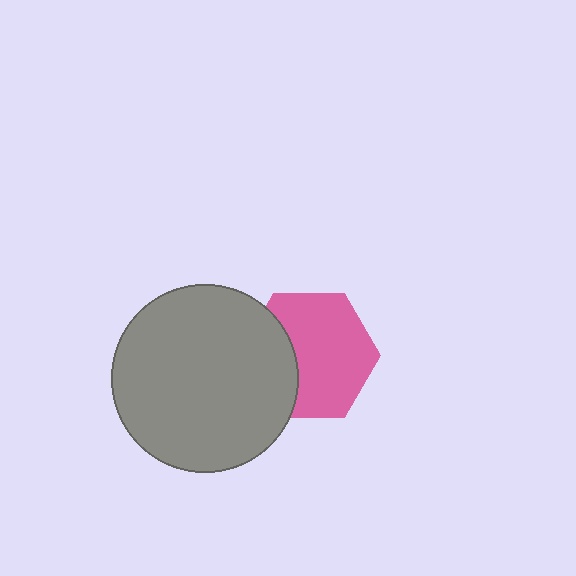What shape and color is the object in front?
The object in front is a gray circle.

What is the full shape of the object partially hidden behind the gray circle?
The partially hidden object is a pink hexagon.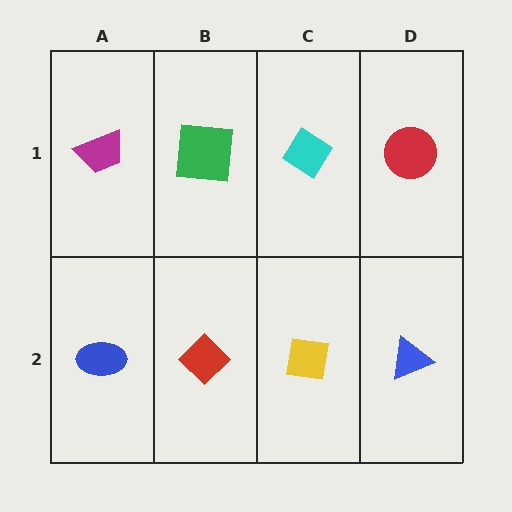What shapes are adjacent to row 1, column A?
A blue ellipse (row 2, column A), a green square (row 1, column B).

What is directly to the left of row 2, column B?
A blue ellipse.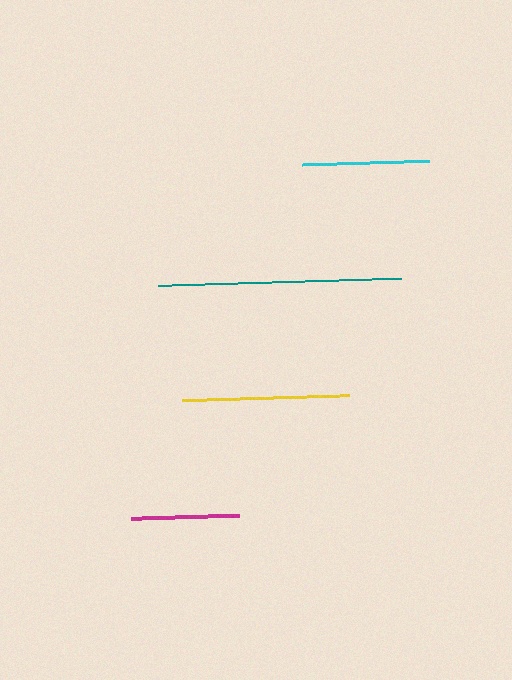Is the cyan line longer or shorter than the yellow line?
The yellow line is longer than the cyan line.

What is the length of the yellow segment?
The yellow segment is approximately 167 pixels long.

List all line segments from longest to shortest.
From longest to shortest: teal, yellow, cyan, magenta.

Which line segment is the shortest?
The magenta line is the shortest at approximately 108 pixels.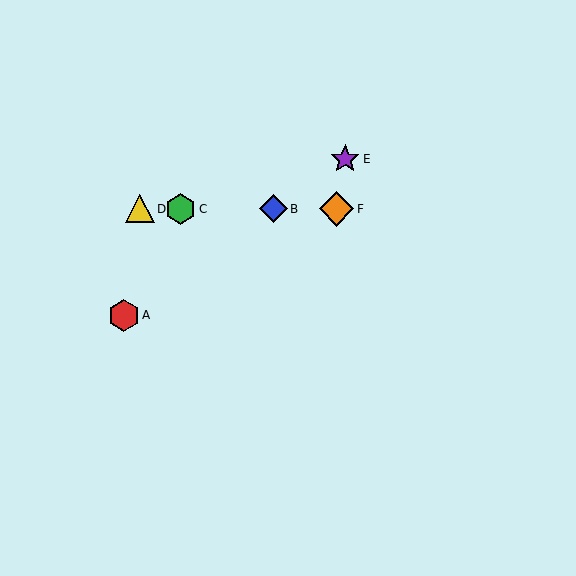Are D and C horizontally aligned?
Yes, both are at y≈209.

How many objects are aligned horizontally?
4 objects (B, C, D, F) are aligned horizontally.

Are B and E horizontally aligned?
No, B is at y≈209 and E is at y≈159.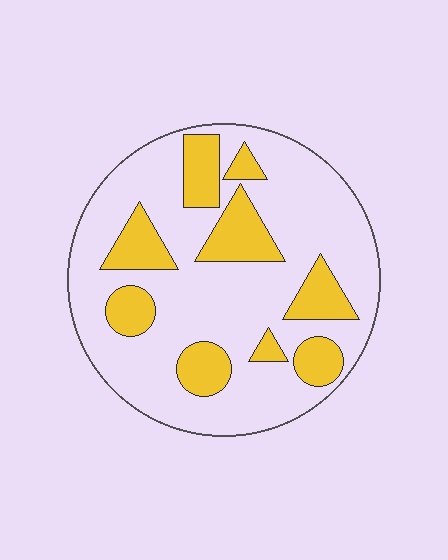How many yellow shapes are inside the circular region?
9.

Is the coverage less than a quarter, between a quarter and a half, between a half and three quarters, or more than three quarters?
Between a quarter and a half.